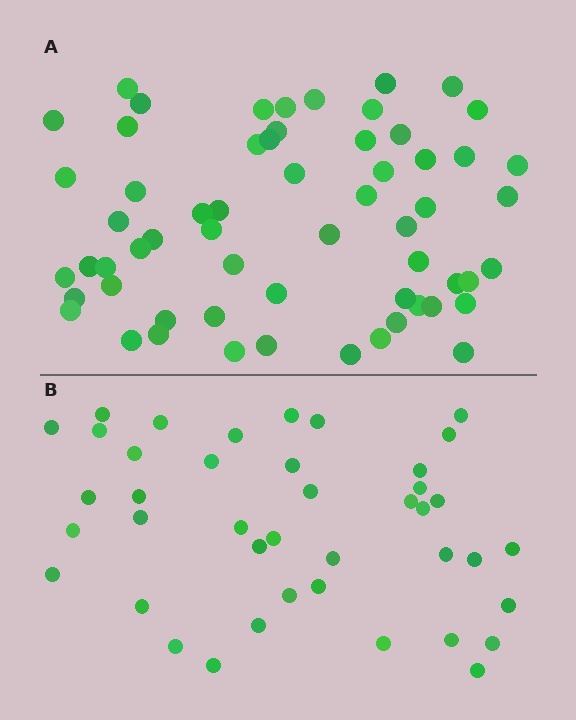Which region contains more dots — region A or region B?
Region A (the top region) has more dots.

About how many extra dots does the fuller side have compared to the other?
Region A has approximately 20 more dots than region B.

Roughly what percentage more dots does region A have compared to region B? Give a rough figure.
About 45% more.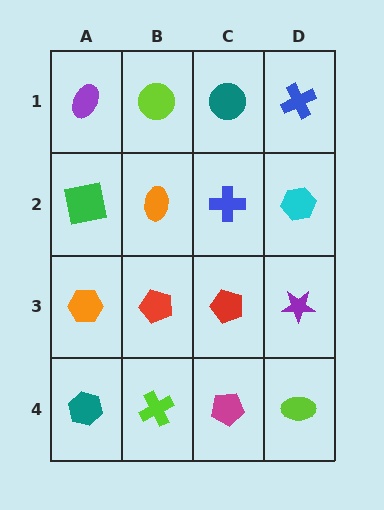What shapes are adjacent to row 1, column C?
A blue cross (row 2, column C), a lime circle (row 1, column B), a blue cross (row 1, column D).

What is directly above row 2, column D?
A blue cross.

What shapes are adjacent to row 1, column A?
A green square (row 2, column A), a lime circle (row 1, column B).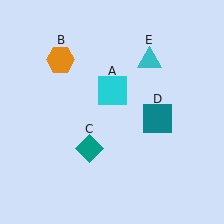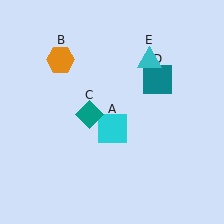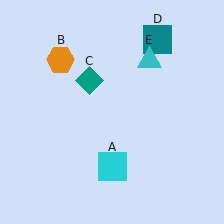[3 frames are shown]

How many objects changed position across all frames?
3 objects changed position: cyan square (object A), teal diamond (object C), teal square (object D).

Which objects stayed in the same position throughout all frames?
Orange hexagon (object B) and cyan triangle (object E) remained stationary.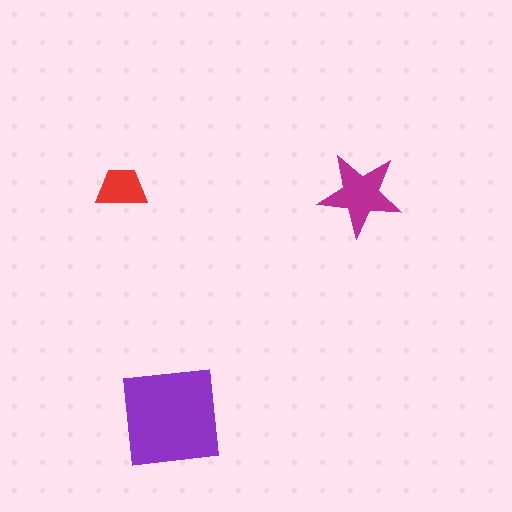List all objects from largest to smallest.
The purple square, the magenta star, the red trapezoid.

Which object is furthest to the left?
The red trapezoid is leftmost.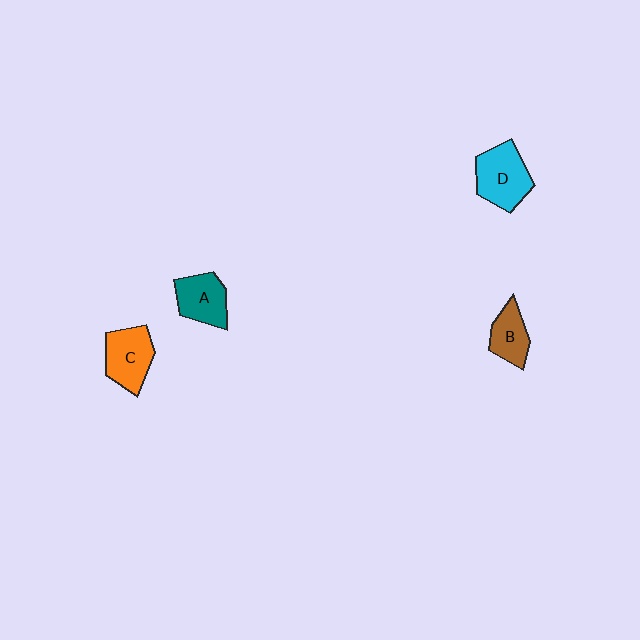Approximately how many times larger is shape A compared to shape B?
Approximately 1.2 times.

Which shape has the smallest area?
Shape B (brown).